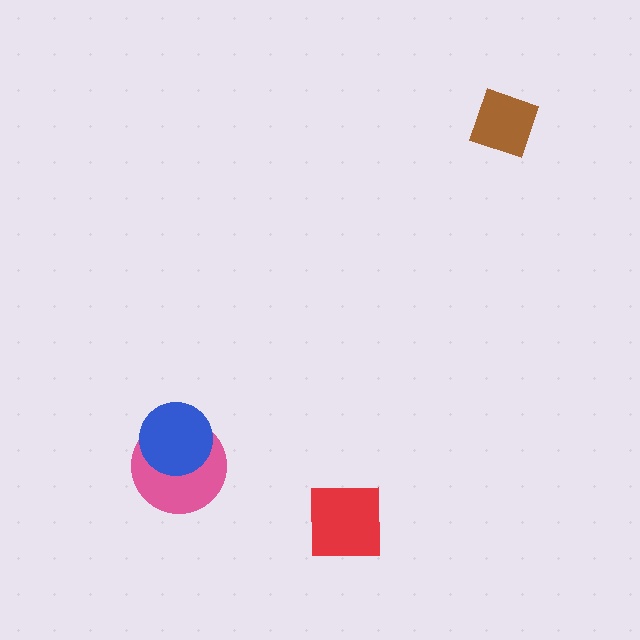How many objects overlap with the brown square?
0 objects overlap with the brown square.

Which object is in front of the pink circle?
The blue circle is in front of the pink circle.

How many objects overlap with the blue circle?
1 object overlaps with the blue circle.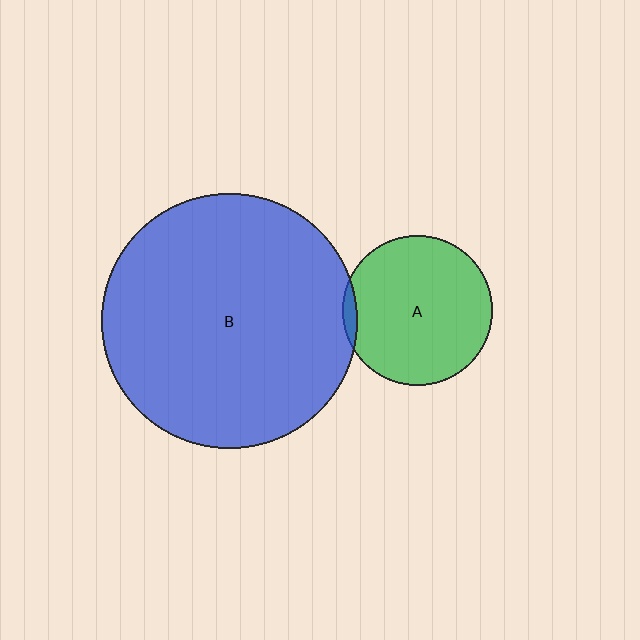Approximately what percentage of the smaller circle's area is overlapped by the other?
Approximately 5%.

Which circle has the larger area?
Circle B (blue).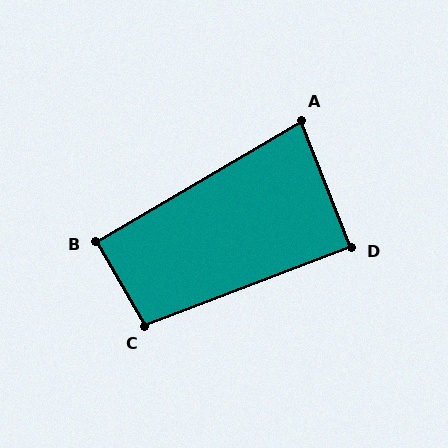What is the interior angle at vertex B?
Approximately 90 degrees (approximately right).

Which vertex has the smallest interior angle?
A, at approximately 81 degrees.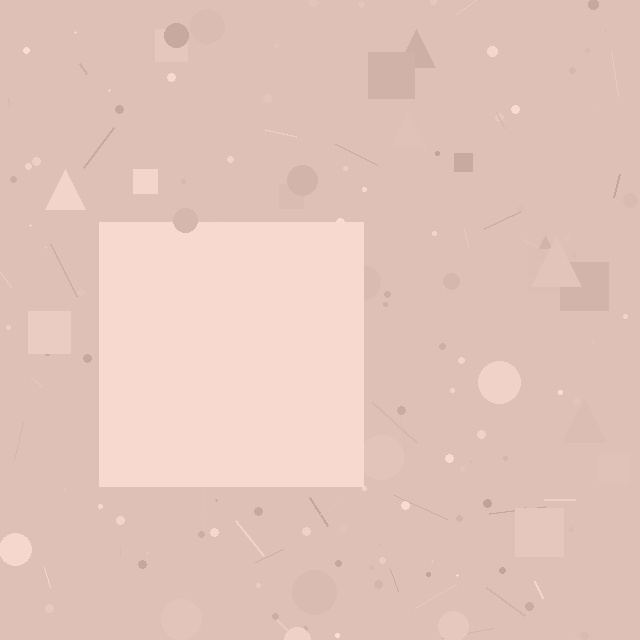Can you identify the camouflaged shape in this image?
The camouflaged shape is a square.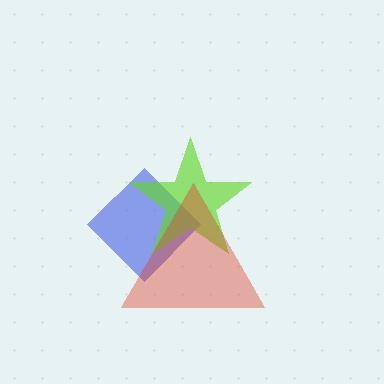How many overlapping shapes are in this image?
There are 3 overlapping shapes in the image.